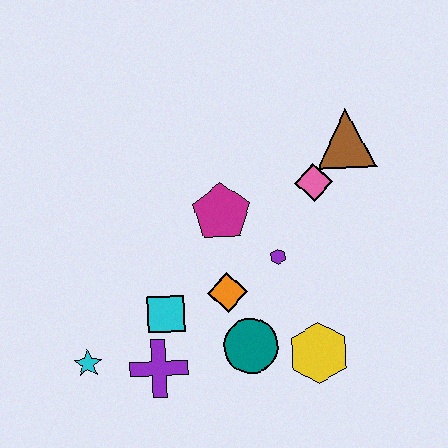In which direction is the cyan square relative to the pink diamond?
The cyan square is to the left of the pink diamond.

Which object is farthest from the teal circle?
The brown triangle is farthest from the teal circle.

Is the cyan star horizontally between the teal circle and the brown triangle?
No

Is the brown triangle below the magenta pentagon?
No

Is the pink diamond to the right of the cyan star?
Yes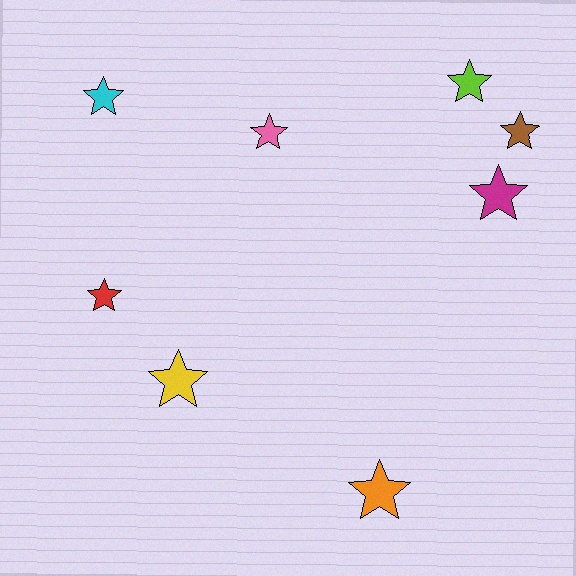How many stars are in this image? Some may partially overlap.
There are 8 stars.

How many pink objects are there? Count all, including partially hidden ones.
There is 1 pink object.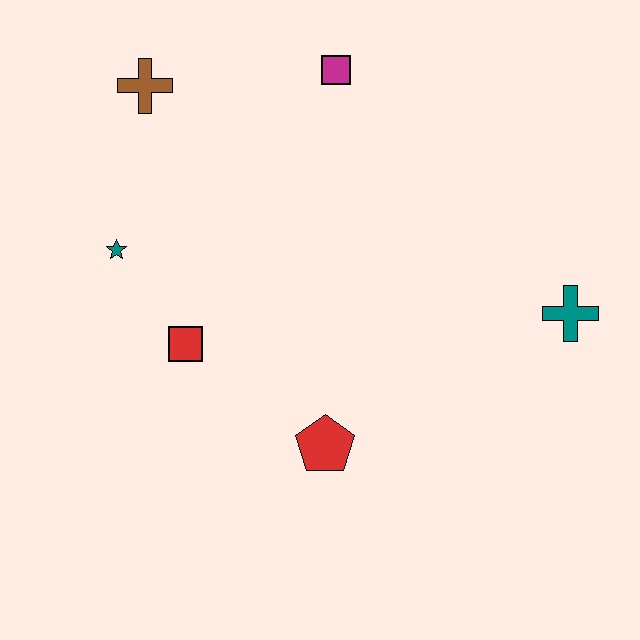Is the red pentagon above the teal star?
No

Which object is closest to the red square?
The teal star is closest to the red square.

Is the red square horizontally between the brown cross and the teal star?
No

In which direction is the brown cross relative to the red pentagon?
The brown cross is above the red pentagon.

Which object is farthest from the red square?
The teal cross is farthest from the red square.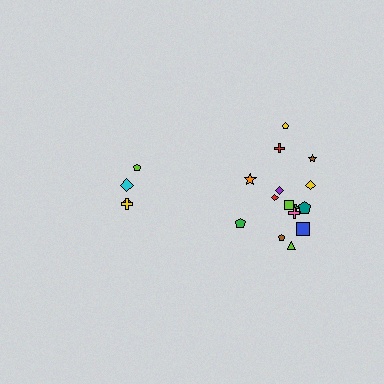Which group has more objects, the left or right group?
The right group.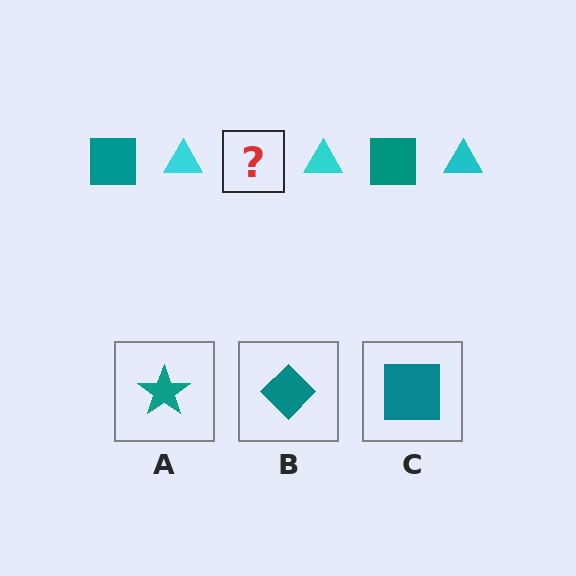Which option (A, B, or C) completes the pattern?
C.